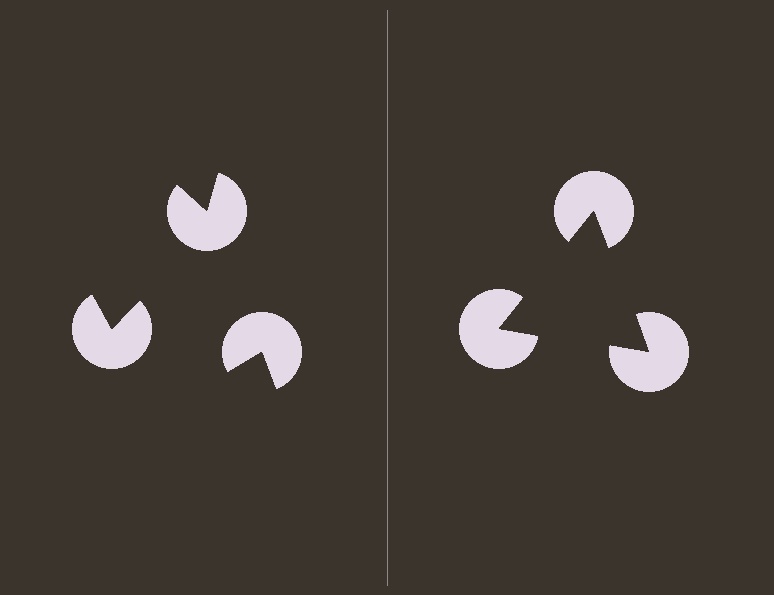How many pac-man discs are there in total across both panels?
6 — 3 on each side.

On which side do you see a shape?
An illusory triangle appears on the right side. On the left side the wedge cuts are rotated, so no coherent shape forms.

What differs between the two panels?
The pac-man discs are positioned identically on both sides; only the wedge orientations differ. On the right they align to a triangle; on the left they are misaligned.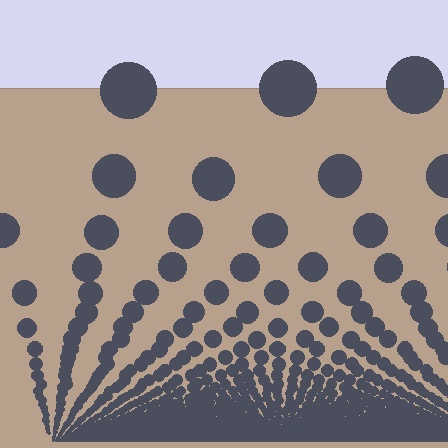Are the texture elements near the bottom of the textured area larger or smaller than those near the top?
Smaller. The gradient is inverted — elements near the bottom are smaller and denser.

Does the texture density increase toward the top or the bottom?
Density increases toward the bottom.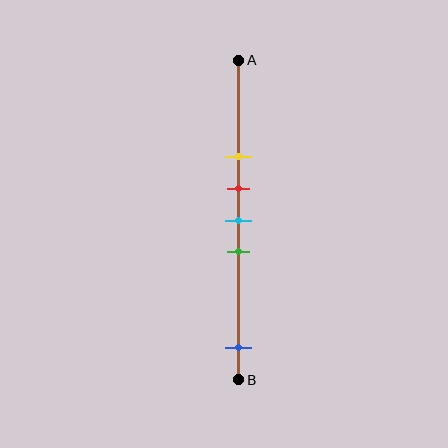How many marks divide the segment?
There are 5 marks dividing the segment.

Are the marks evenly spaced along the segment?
No, the marks are not evenly spaced.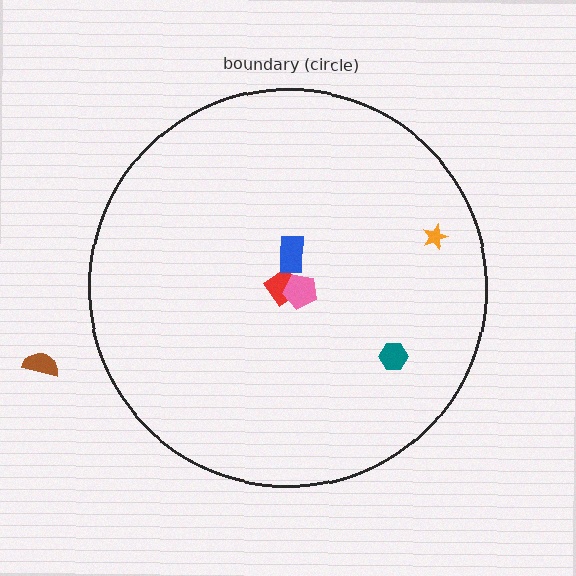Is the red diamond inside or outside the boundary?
Inside.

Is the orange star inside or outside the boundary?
Inside.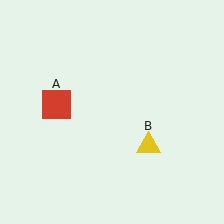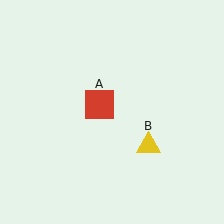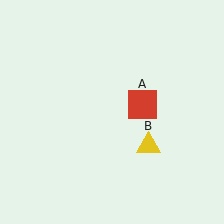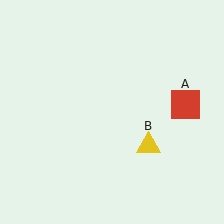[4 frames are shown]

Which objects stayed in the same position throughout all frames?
Yellow triangle (object B) remained stationary.